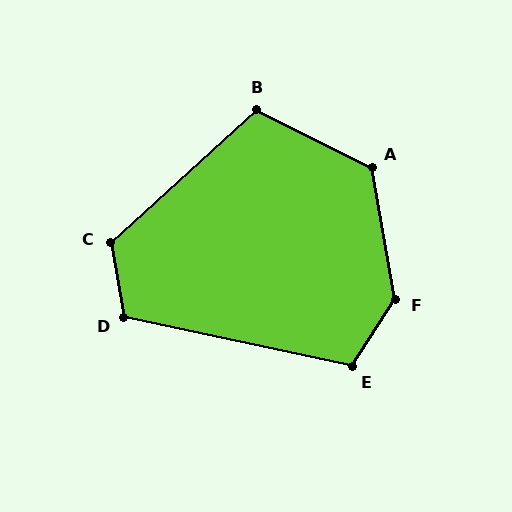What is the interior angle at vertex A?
Approximately 126 degrees (obtuse).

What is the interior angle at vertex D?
Approximately 112 degrees (obtuse).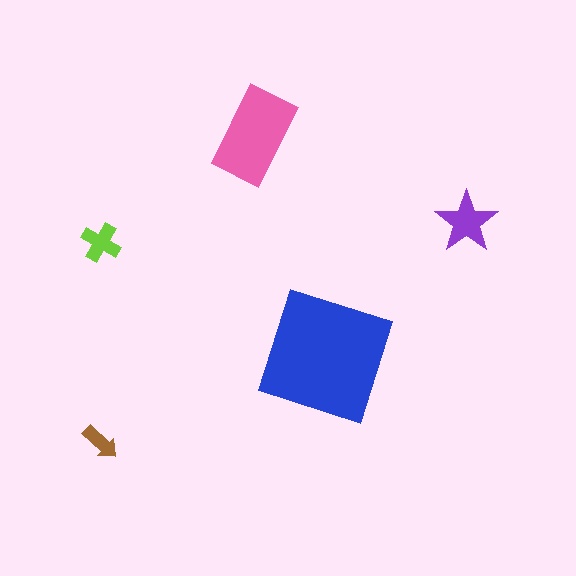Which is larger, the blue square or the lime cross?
The blue square.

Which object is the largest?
The blue square.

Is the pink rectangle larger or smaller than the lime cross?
Larger.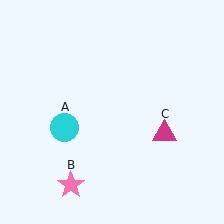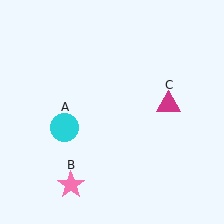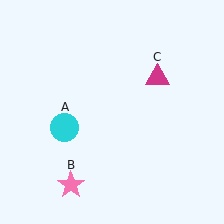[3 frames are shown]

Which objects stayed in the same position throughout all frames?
Cyan circle (object A) and pink star (object B) remained stationary.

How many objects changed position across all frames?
1 object changed position: magenta triangle (object C).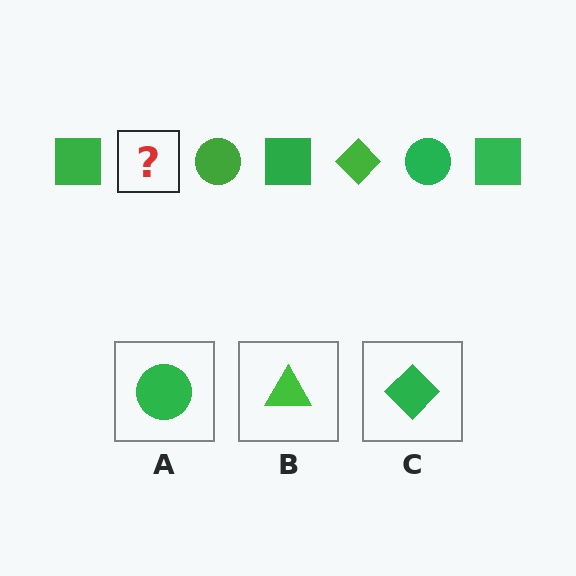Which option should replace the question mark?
Option C.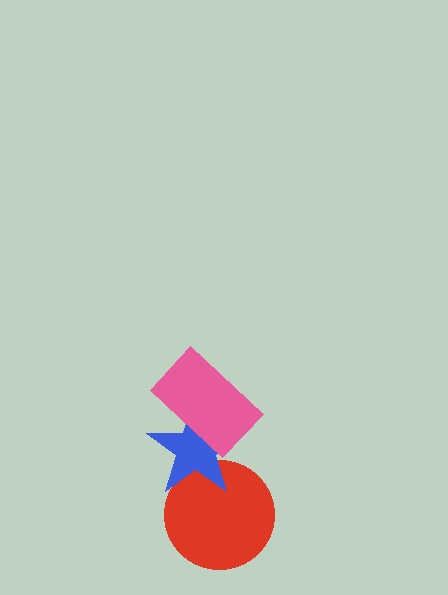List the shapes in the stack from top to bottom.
From top to bottom: the pink rectangle, the blue star, the red circle.